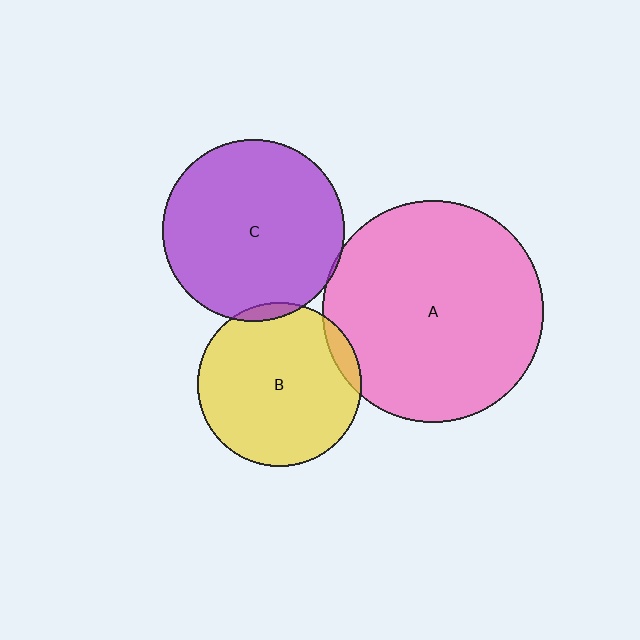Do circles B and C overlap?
Yes.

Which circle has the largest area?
Circle A (pink).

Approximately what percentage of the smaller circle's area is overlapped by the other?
Approximately 5%.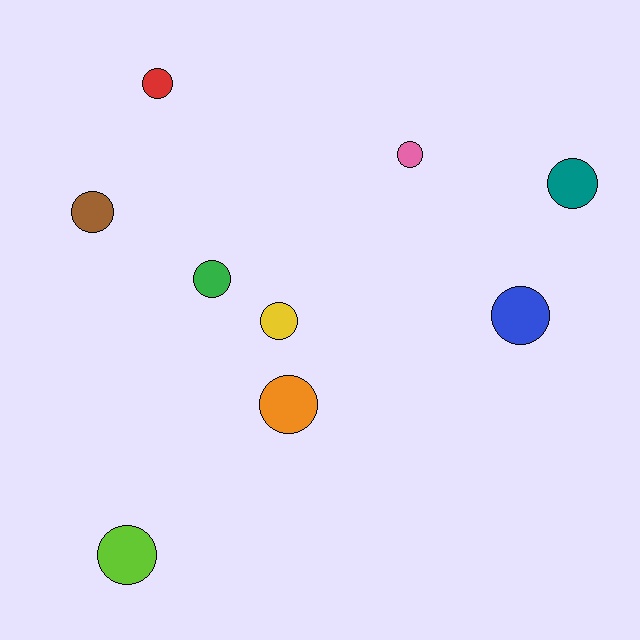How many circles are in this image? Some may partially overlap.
There are 9 circles.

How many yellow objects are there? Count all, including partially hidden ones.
There is 1 yellow object.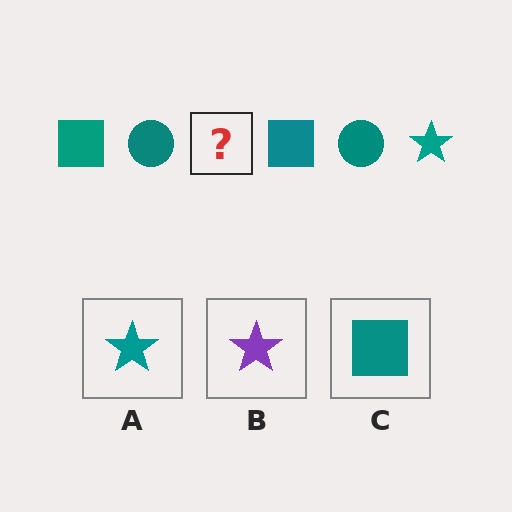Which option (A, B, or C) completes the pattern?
A.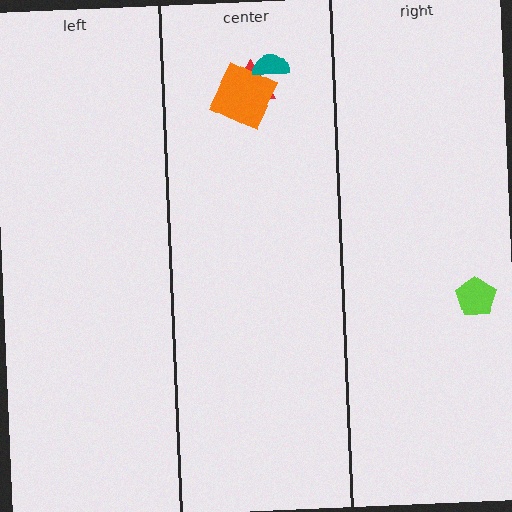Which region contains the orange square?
The center region.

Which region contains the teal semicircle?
The center region.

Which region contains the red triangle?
The center region.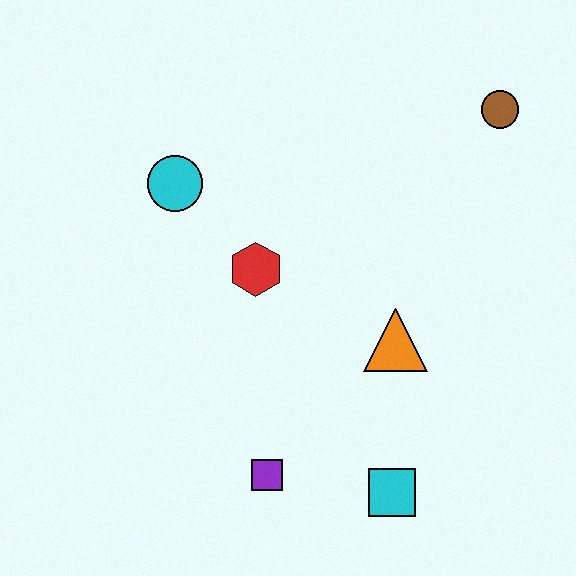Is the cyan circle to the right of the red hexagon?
No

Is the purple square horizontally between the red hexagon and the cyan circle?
No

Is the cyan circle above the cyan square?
Yes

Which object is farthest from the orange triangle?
The cyan circle is farthest from the orange triangle.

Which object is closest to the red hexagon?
The cyan circle is closest to the red hexagon.